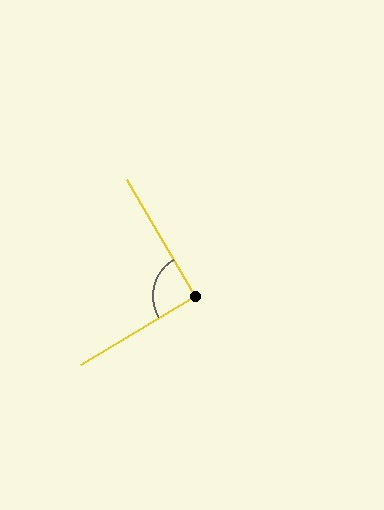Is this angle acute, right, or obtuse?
It is approximately a right angle.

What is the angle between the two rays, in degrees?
Approximately 91 degrees.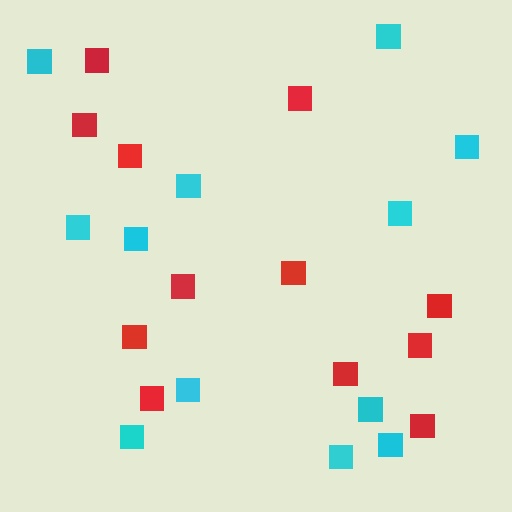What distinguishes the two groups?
There are 2 groups: one group of red squares (12) and one group of cyan squares (12).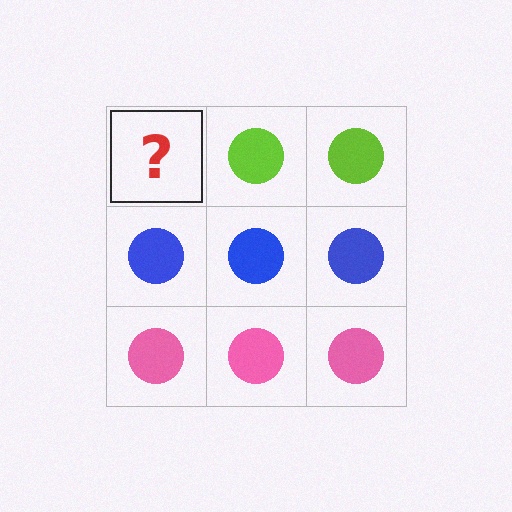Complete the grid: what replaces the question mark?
The question mark should be replaced with a lime circle.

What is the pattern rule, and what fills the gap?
The rule is that each row has a consistent color. The gap should be filled with a lime circle.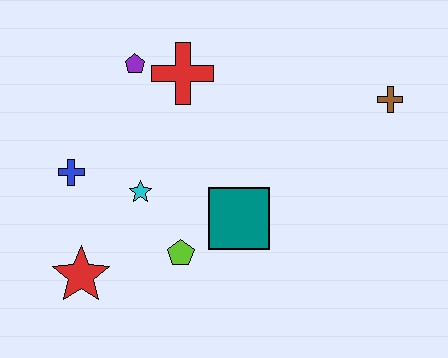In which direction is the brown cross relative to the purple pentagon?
The brown cross is to the right of the purple pentagon.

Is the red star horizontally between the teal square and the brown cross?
No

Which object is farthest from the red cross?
The red star is farthest from the red cross.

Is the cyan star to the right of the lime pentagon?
No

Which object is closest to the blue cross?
The cyan star is closest to the blue cross.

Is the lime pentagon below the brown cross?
Yes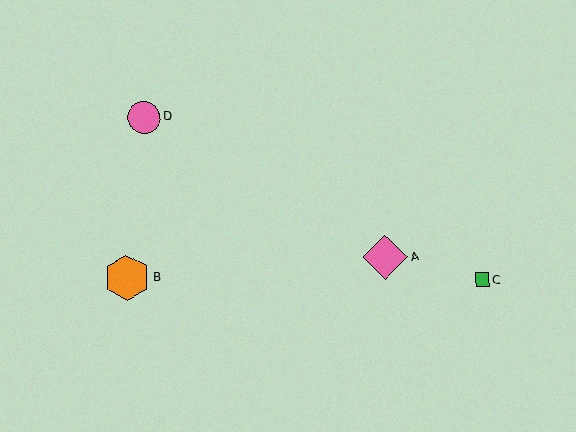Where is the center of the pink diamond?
The center of the pink diamond is at (385, 257).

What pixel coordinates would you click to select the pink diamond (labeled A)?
Click at (385, 257) to select the pink diamond A.